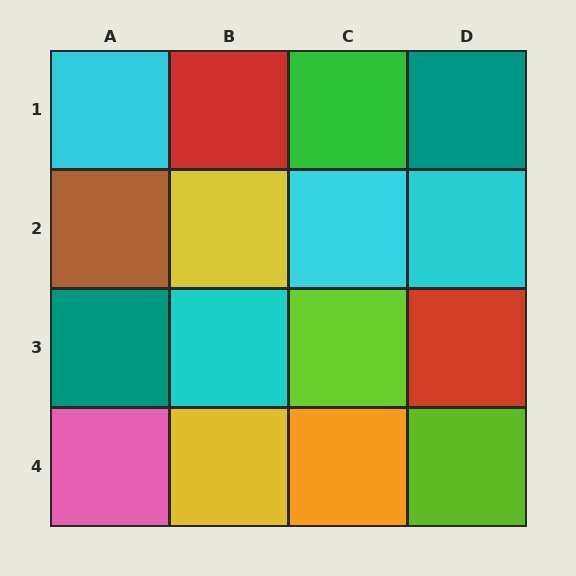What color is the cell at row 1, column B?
Red.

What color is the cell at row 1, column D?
Teal.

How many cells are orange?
1 cell is orange.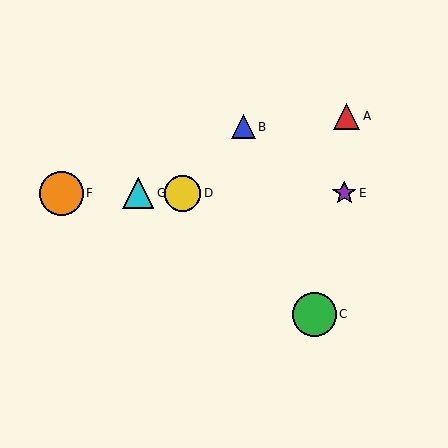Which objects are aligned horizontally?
Objects D, E, F, G are aligned horizontally.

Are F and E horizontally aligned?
Yes, both are at y≈193.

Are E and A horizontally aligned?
No, E is at y≈193 and A is at y≈116.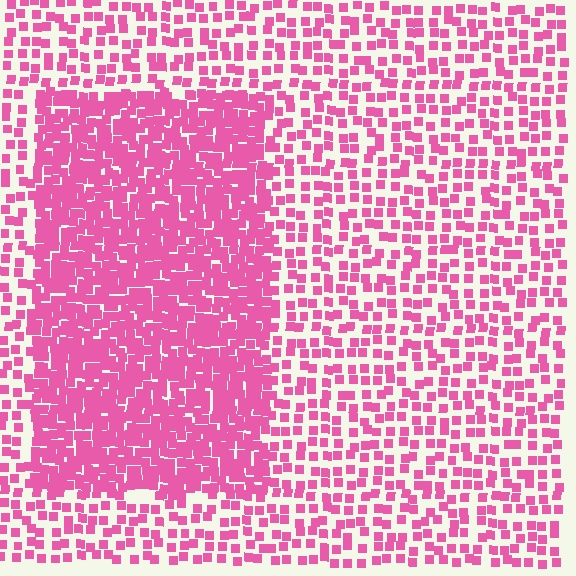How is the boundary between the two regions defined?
The boundary is defined by a change in element density (approximately 2.3x ratio). All elements are the same color, size, and shape.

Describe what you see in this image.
The image contains small pink elements arranged at two different densities. A rectangle-shaped region is visible where the elements are more densely packed than the surrounding area.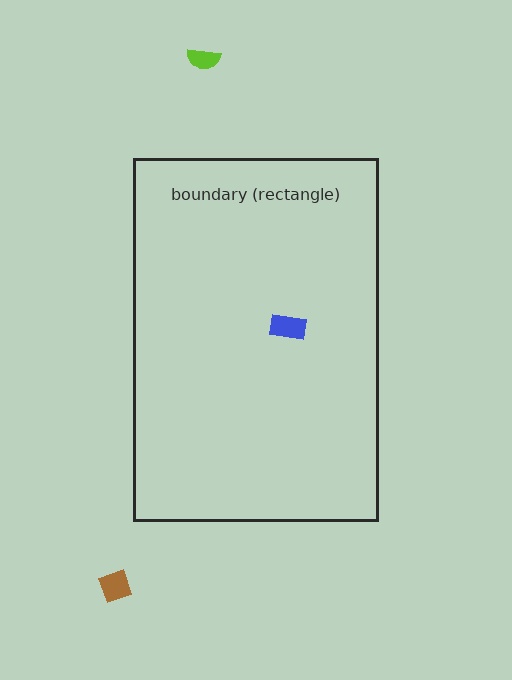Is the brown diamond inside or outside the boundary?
Outside.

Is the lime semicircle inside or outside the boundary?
Outside.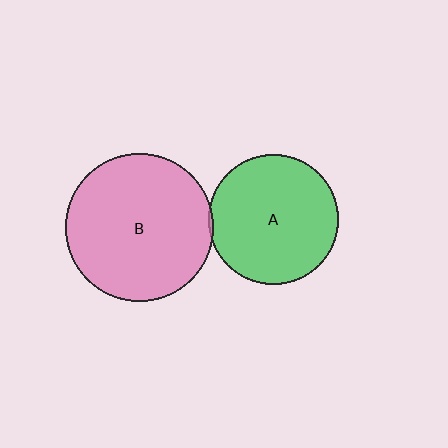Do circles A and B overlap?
Yes.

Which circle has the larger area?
Circle B (pink).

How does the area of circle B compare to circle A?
Approximately 1.3 times.